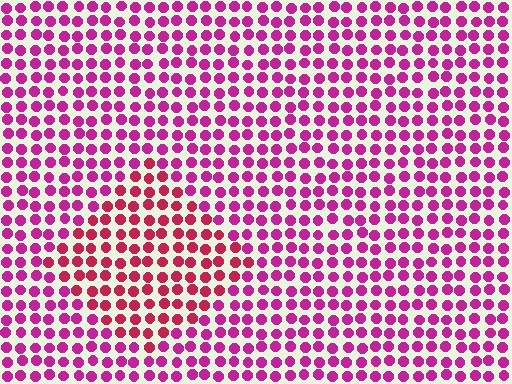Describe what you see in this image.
The image is filled with small magenta elements in a uniform arrangement. A diamond-shaped region is visible where the elements are tinted to a slightly different hue, forming a subtle color boundary.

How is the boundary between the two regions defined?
The boundary is defined purely by a slight shift in hue (about 27 degrees). Spacing, size, and orientation are identical on both sides.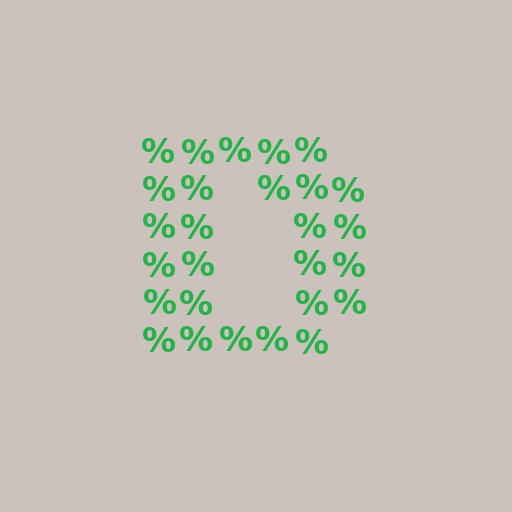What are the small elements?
The small elements are percent signs.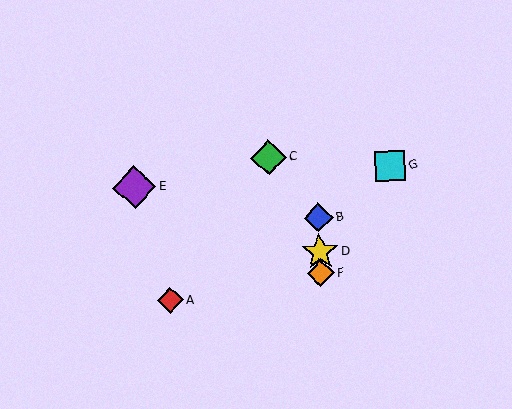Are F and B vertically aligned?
Yes, both are at x≈321.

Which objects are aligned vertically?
Objects B, D, F are aligned vertically.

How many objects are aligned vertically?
3 objects (B, D, F) are aligned vertically.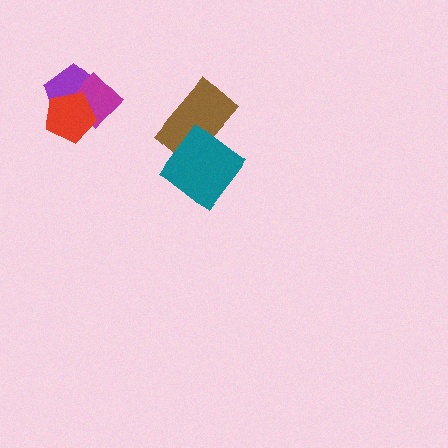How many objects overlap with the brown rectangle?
1 object overlaps with the brown rectangle.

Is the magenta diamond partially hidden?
Yes, it is partially covered by another shape.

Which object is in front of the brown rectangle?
The teal diamond is in front of the brown rectangle.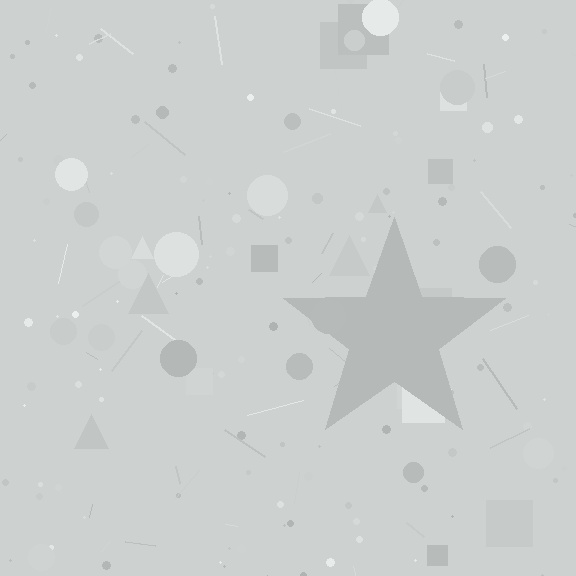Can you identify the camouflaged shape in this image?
The camouflaged shape is a star.